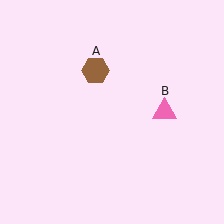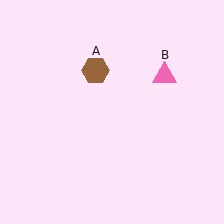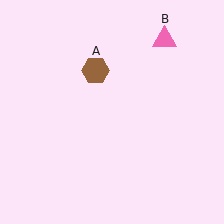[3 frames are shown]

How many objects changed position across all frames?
1 object changed position: pink triangle (object B).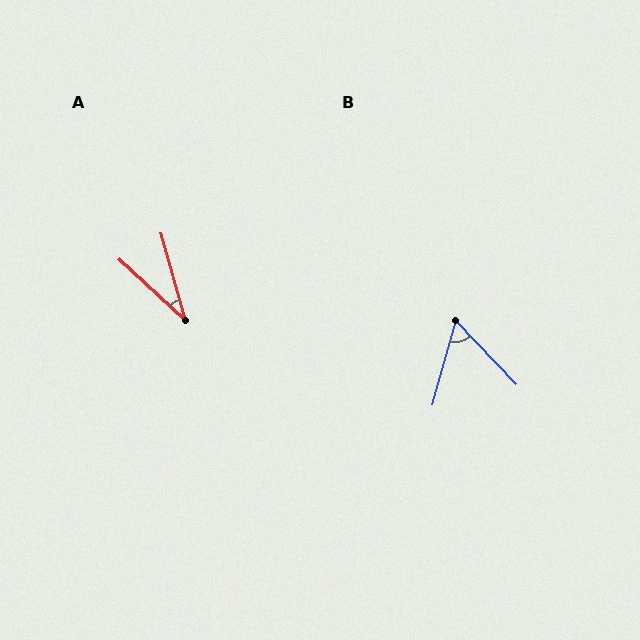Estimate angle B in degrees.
Approximately 59 degrees.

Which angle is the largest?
B, at approximately 59 degrees.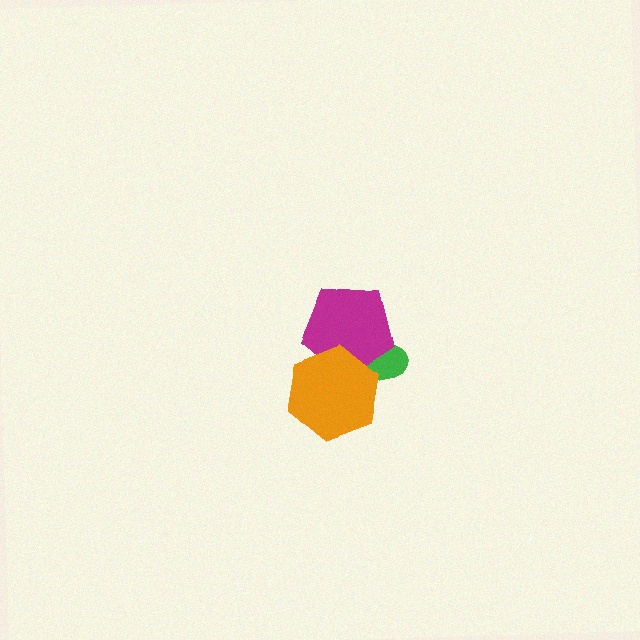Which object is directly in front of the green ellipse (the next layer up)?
The magenta pentagon is directly in front of the green ellipse.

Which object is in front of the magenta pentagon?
The orange hexagon is in front of the magenta pentagon.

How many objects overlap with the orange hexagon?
2 objects overlap with the orange hexagon.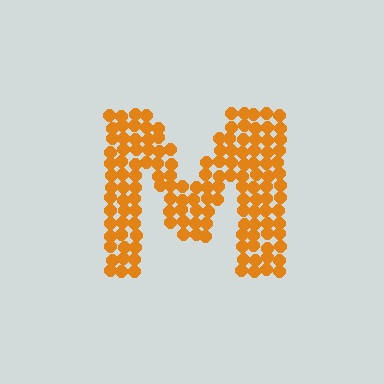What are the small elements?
The small elements are circles.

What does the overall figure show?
The overall figure shows the letter M.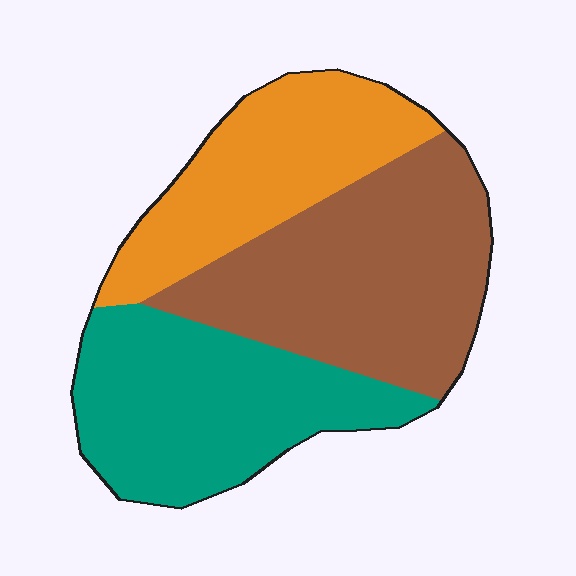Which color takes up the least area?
Orange, at roughly 25%.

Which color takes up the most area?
Brown, at roughly 40%.